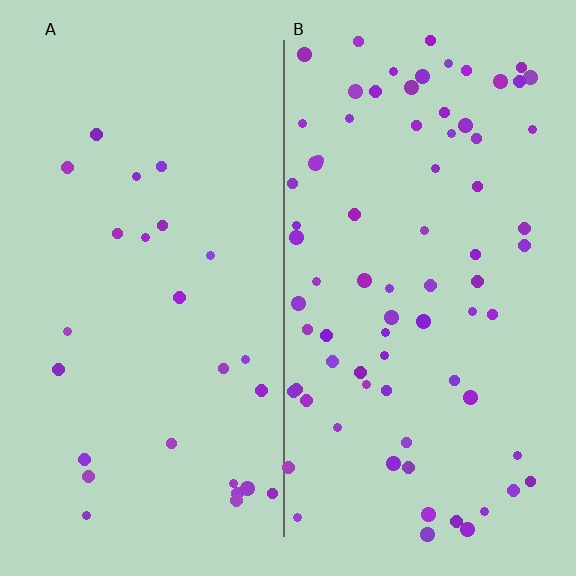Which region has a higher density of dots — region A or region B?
B (the right).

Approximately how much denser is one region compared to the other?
Approximately 3.0× — region B over region A.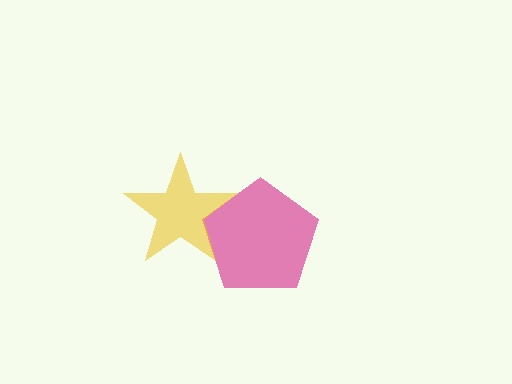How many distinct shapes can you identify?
There are 2 distinct shapes: a magenta pentagon, a yellow star.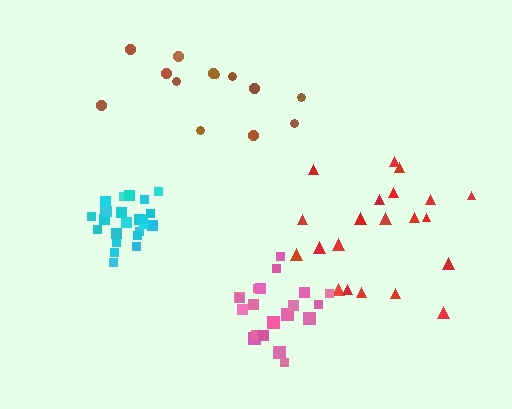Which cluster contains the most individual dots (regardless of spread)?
Cyan (24).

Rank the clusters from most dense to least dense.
cyan, pink, red, brown.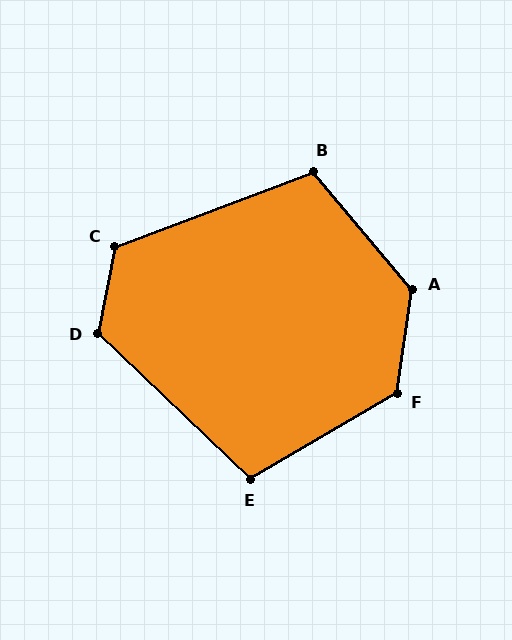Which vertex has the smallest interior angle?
E, at approximately 106 degrees.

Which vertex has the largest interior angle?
A, at approximately 132 degrees.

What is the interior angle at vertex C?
Approximately 122 degrees (obtuse).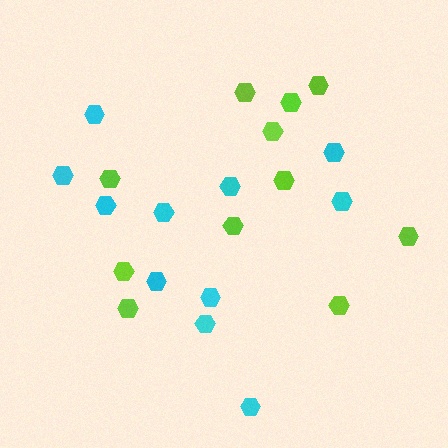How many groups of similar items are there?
There are 2 groups: one group of cyan hexagons (11) and one group of lime hexagons (11).